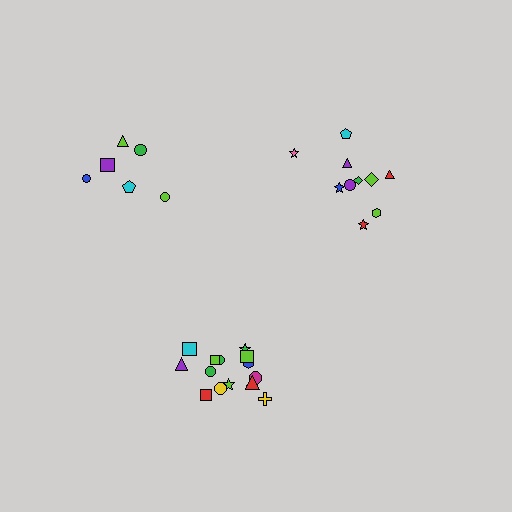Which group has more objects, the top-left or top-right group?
The top-right group.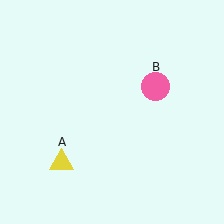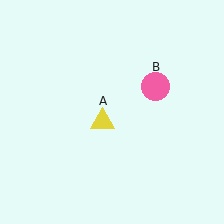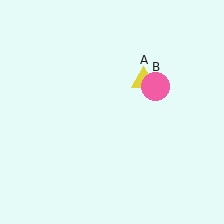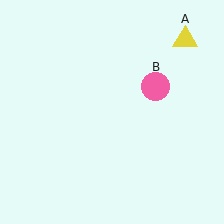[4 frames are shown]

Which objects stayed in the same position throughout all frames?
Pink circle (object B) remained stationary.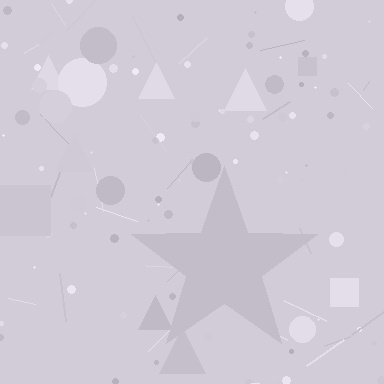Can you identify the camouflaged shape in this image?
The camouflaged shape is a star.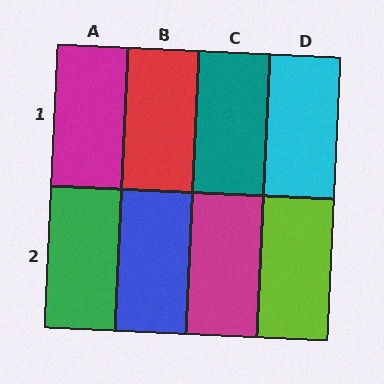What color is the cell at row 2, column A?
Green.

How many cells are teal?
1 cell is teal.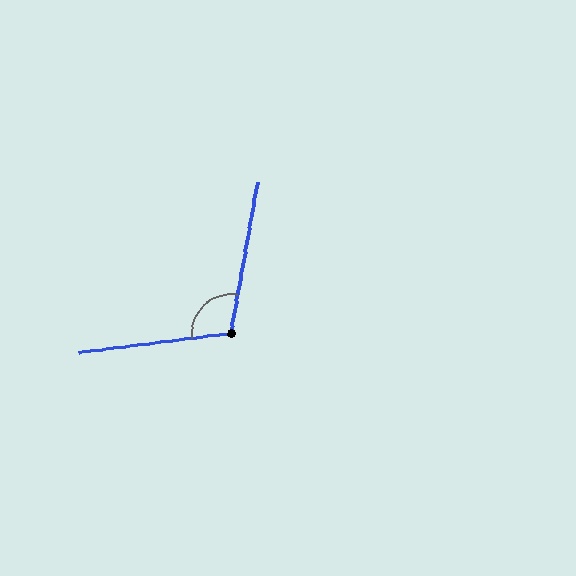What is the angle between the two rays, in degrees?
Approximately 107 degrees.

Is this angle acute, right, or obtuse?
It is obtuse.